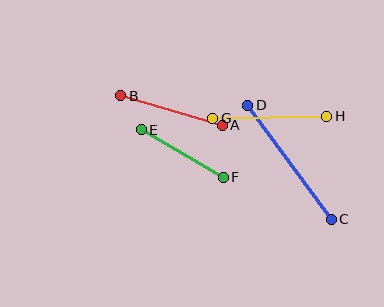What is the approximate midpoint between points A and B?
The midpoint is at approximately (171, 111) pixels.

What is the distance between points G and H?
The distance is approximately 114 pixels.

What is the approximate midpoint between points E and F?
The midpoint is at approximately (182, 153) pixels.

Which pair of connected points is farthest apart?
Points C and D are farthest apart.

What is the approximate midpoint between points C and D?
The midpoint is at approximately (290, 162) pixels.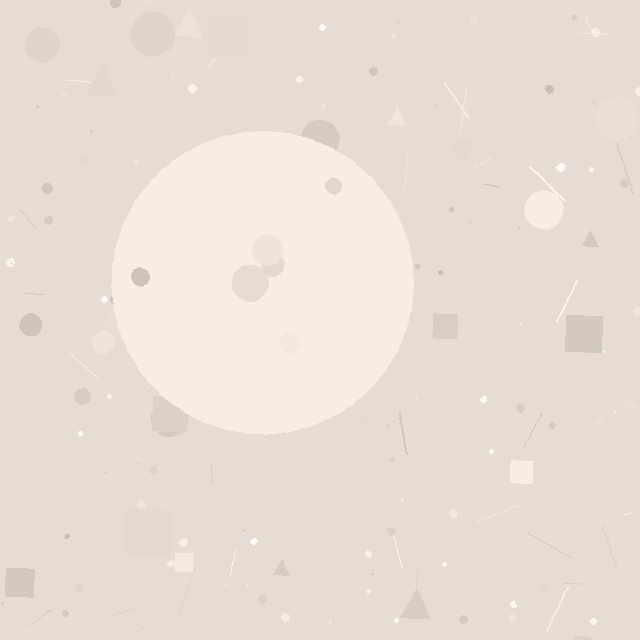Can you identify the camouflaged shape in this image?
The camouflaged shape is a circle.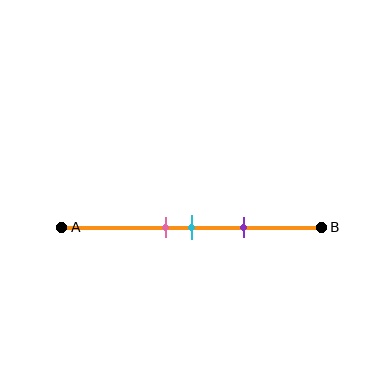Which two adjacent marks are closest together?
The pink and cyan marks are the closest adjacent pair.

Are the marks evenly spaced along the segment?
Yes, the marks are approximately evenly spaced.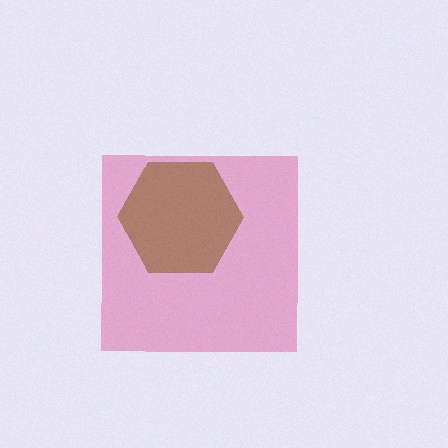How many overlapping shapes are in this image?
There are 2 overlapping shapes in the image.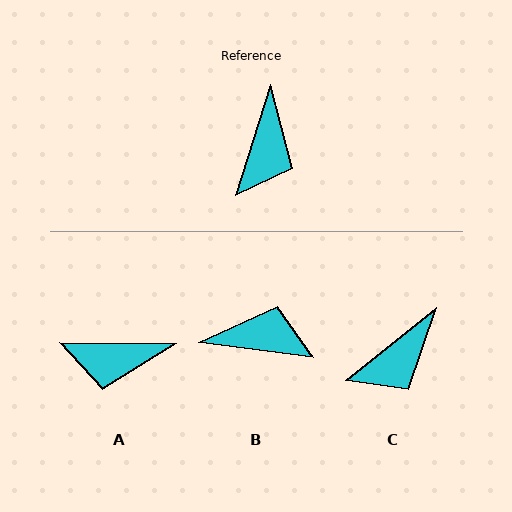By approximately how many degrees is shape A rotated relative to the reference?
Approximately 73 degrees clockwise.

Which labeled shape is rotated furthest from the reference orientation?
B, about 100 degrees away.